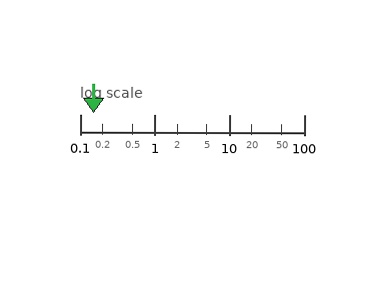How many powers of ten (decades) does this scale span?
The scale spans 3 decades, from 0.1 to 100.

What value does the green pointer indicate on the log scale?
The pointer indicates approximately 0.15.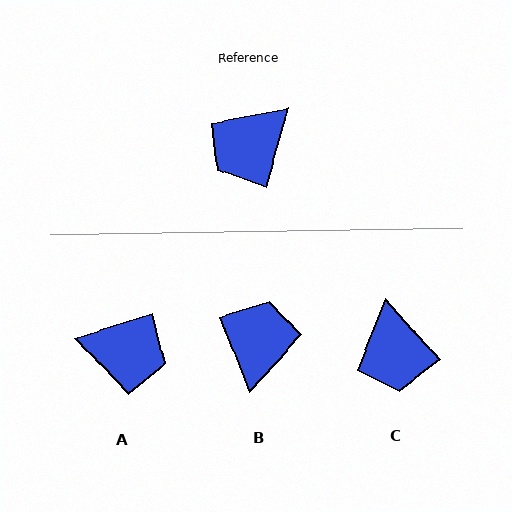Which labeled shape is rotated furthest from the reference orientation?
B, about 143 degrees away.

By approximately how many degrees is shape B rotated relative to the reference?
Approximately 143 degrees clockwise.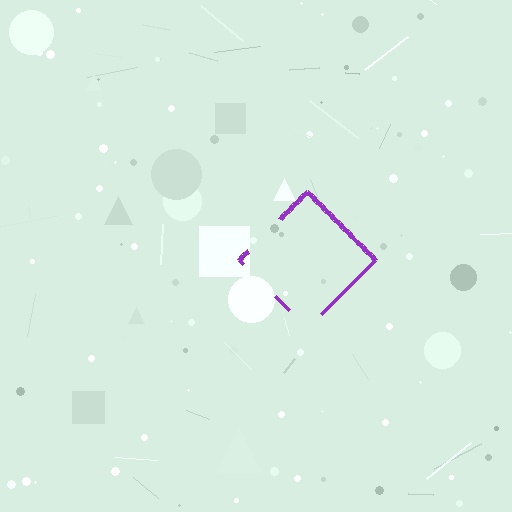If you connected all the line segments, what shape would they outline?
They would outline a diamond.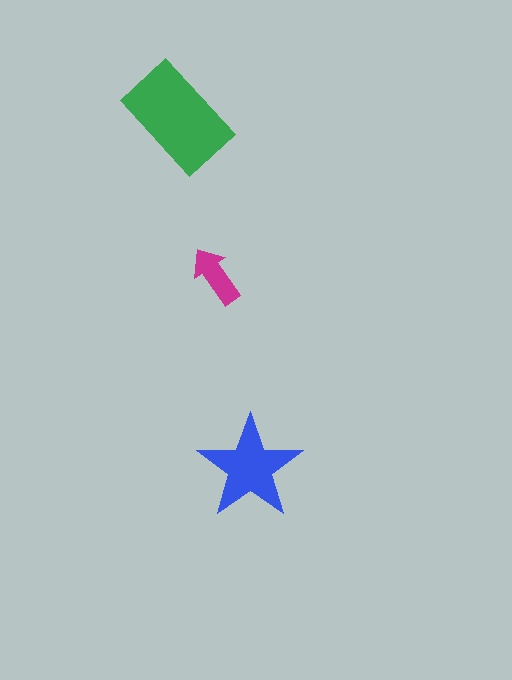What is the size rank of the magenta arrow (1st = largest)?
3rd.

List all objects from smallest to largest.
The magenta arrow, the blue star, the green rectangle.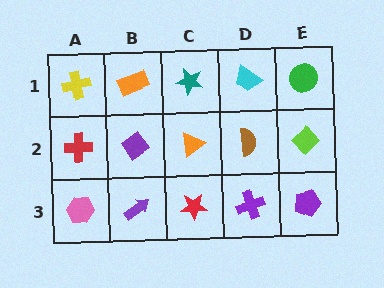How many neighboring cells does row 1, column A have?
2.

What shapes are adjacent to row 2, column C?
A teal star (row 1, column C), a red star (row 3, column C), a purple diamond (row 2, column B), a brown semicircle (row 2, column D).